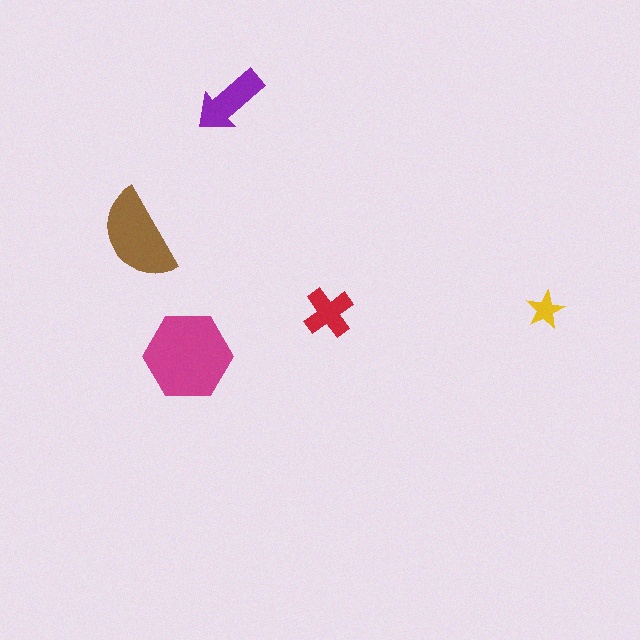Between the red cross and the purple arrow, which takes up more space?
The purple arrow.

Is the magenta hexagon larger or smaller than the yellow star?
Larger.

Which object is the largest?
The magenta hexagon.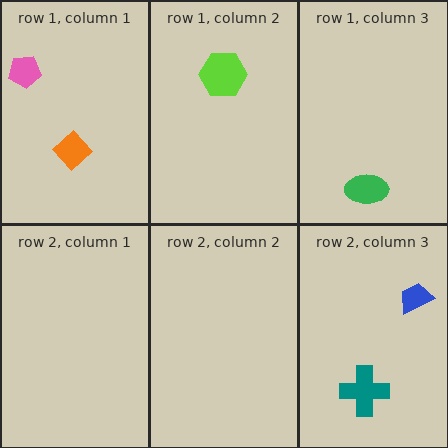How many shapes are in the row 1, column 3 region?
1.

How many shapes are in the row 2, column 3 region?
2.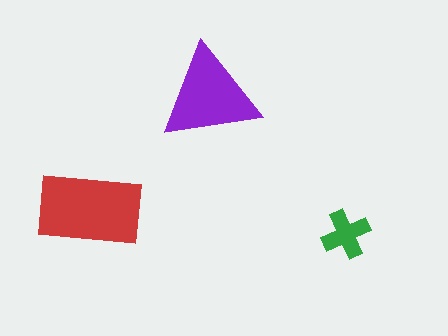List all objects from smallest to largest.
The green cross, the purple triangle, the red rectangle.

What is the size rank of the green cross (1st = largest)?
3rd.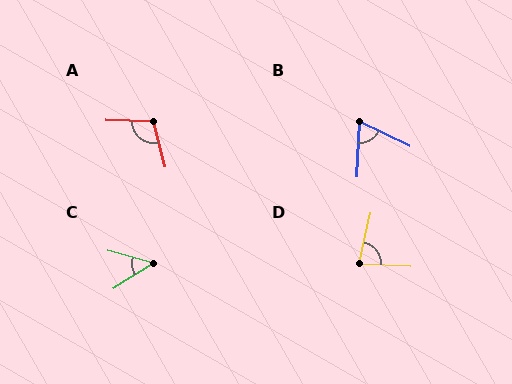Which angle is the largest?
A, at approximately 106 degrees.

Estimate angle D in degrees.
Approximately 80 degrees.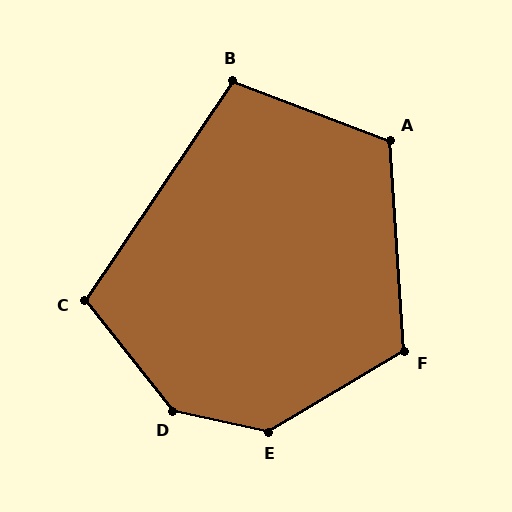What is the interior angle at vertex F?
Approximately 117 degrees (obtuse).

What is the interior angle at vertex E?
Approximately 137 degrees (obtuse).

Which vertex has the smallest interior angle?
B, at approximately 103 degrees.